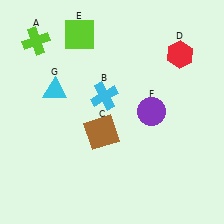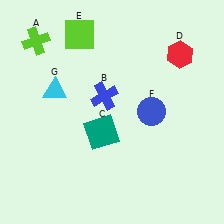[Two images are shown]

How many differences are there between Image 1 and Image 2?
There are 3 differences between the two images.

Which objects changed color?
B changed from cyan to blue. C changed from brown to teal. F changed from purple to blue.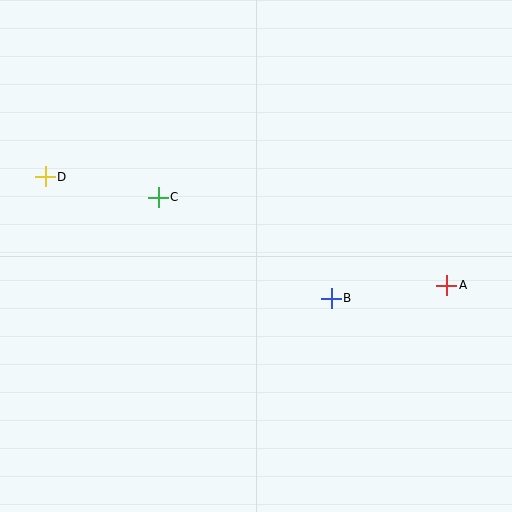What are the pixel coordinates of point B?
Point B is at (331, 298).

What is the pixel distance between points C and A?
The distance between C and A is 302 pixels.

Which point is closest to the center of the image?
Point B at (331, 298) is closest to the center.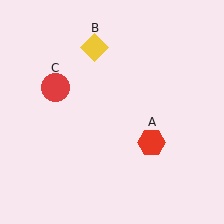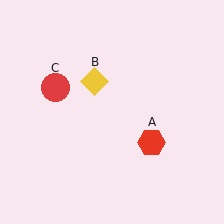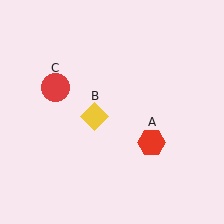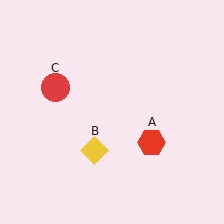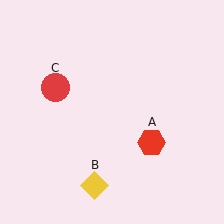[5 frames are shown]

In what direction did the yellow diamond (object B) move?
The yellow diamond (object B) moved down.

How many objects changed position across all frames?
1 object changed position: yellow diamond (object B).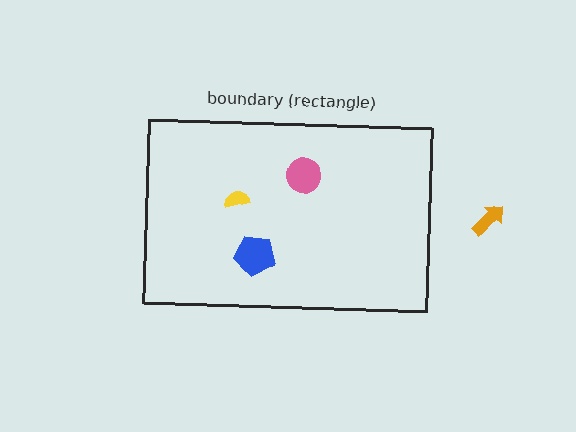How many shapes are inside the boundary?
3 inside, 1 outside.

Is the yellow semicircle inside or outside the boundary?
Inside.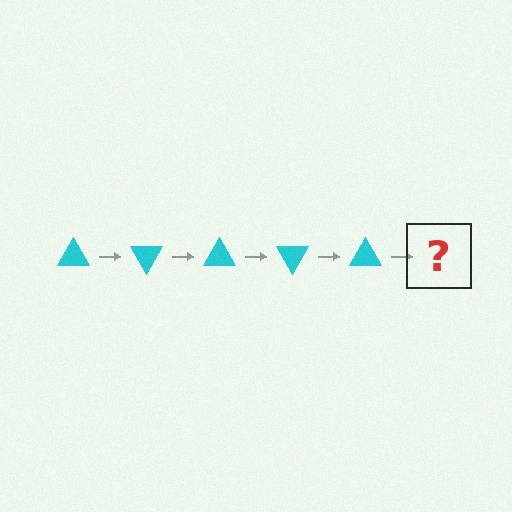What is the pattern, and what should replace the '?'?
The pattern is that the triangle rotates 60 degrees each step. The '?' should be a cyan triangle rotated 300 degrees.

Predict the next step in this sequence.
The next step is a cyan triangle rotated 300 degrees.